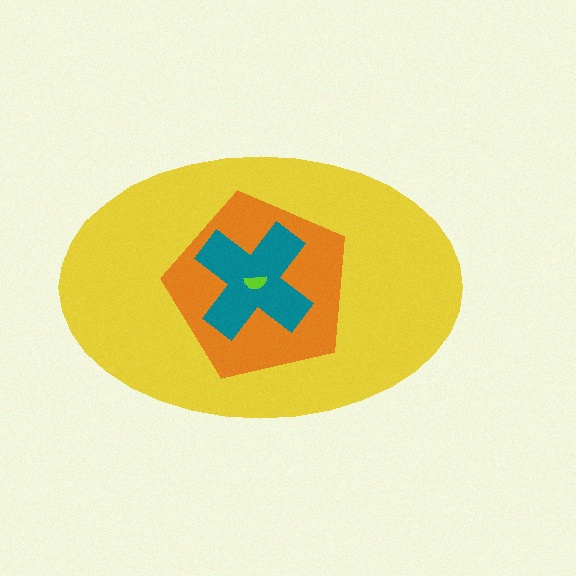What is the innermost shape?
The lime semicircle.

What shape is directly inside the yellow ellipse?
The orange pentagon.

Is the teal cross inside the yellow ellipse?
Yes.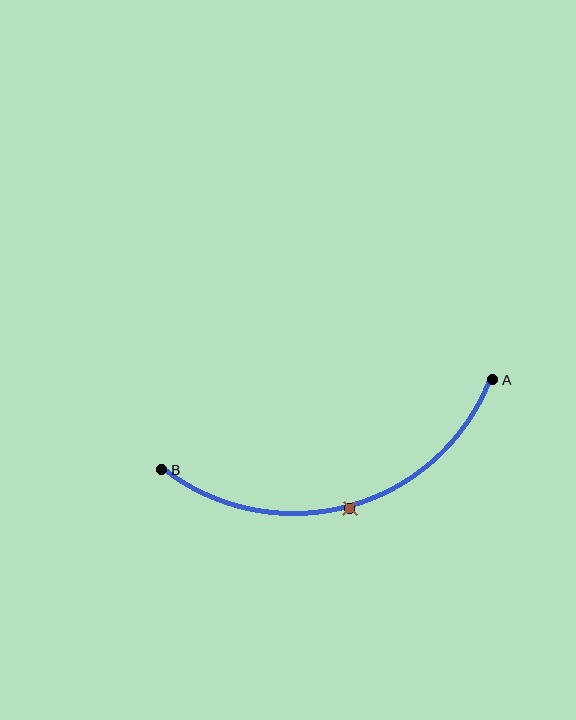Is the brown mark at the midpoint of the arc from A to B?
Yes. The brown mark lies on the arc at equal arc-length from both A and B — it is the arc midpoint.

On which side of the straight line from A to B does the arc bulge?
The arc bulges below the straight line connecting A and B.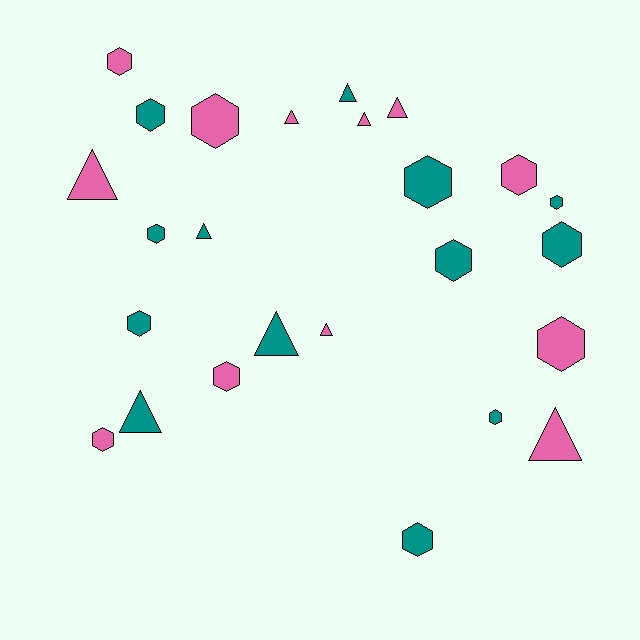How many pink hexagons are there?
There are 6 pink hexagons.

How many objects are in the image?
There are 25 objects.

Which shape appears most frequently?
Hexagon, with 15 objects.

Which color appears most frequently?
Teal, with 13 objects.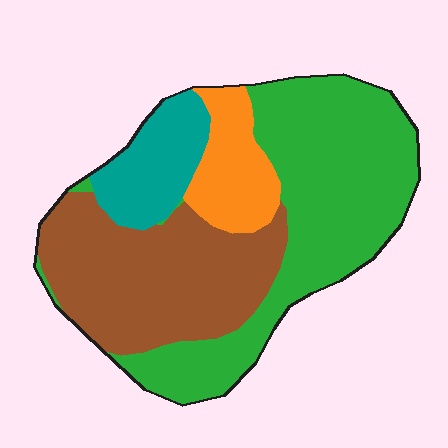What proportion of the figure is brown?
Brown takes up about one third (1/3) of the figure.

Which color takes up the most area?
Green, at roughly 45%.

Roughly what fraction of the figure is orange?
Orange takes up about one eighth (1/8) of the figure.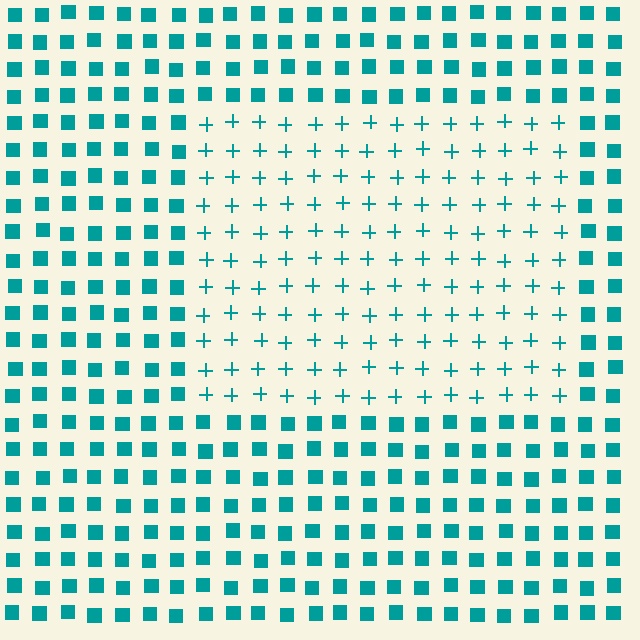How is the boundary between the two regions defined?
The boundary is defined by a change in element shape: plus signs inside vs. squares outside. All elements share the same color and spacing.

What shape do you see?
I see a rectangle.